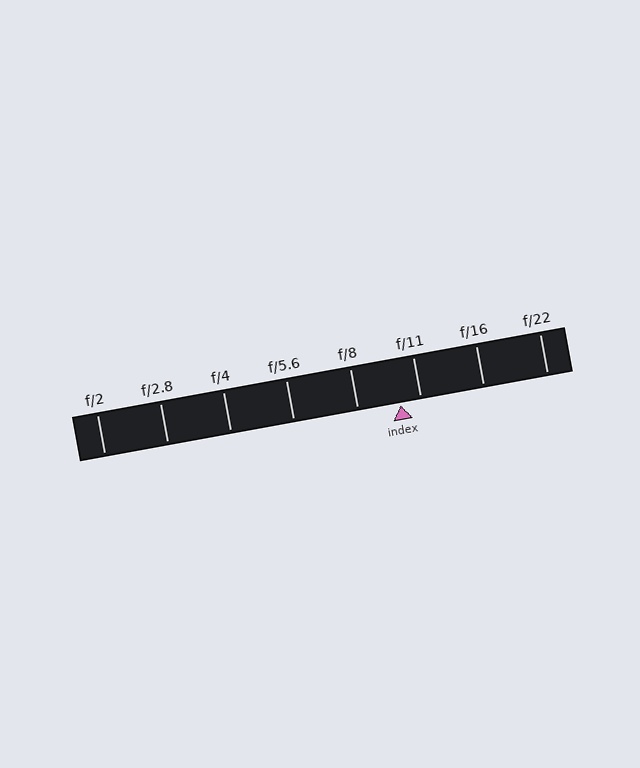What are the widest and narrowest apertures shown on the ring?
The widest aperture shown is f/2 and the narrowest is f/22.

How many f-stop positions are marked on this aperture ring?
There are 8 f-stop positions marked.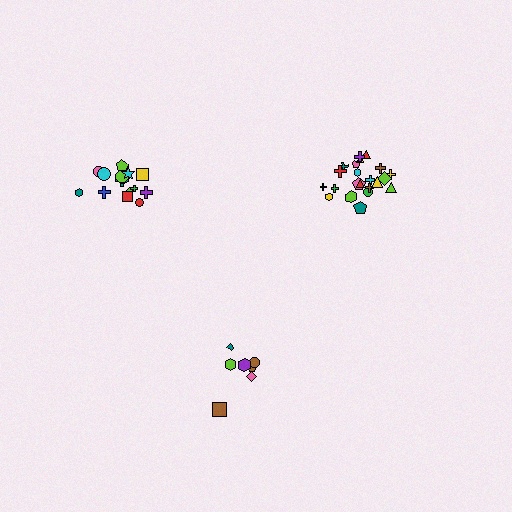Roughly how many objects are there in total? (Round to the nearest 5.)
Roughly 45 objects in total.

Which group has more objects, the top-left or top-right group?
The top-right group.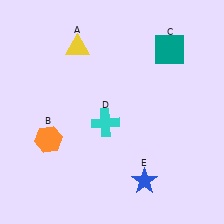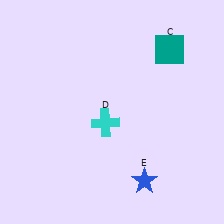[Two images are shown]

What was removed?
The orange hexagon (B), the yellow triangle (A) were removed in Image 2.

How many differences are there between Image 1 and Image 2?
There are 2 differences between the two images.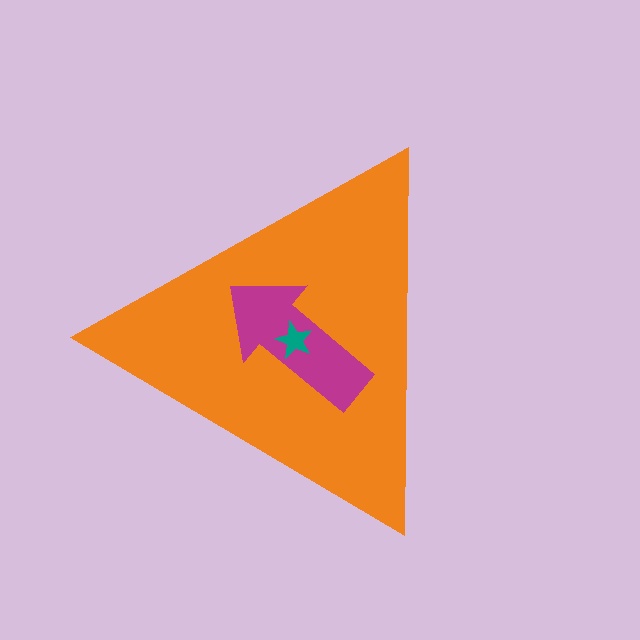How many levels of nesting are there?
3.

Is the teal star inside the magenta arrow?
Yes.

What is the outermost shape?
The orange triangle.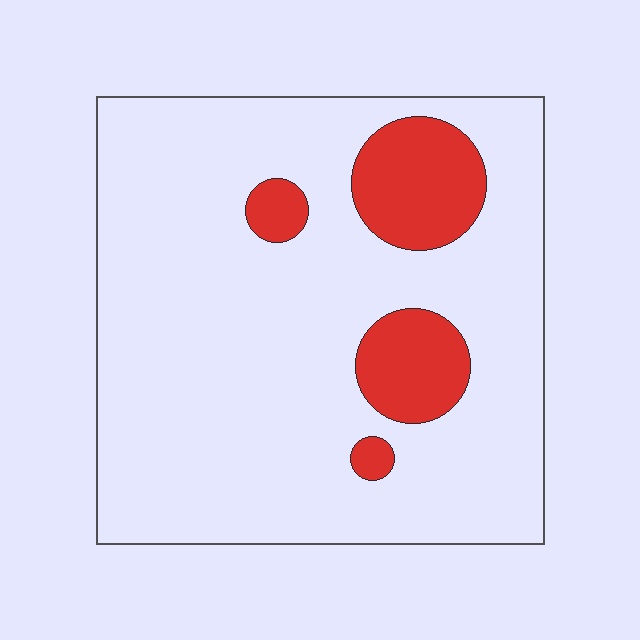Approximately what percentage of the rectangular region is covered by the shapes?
Approximately 15%.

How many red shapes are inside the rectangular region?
4.